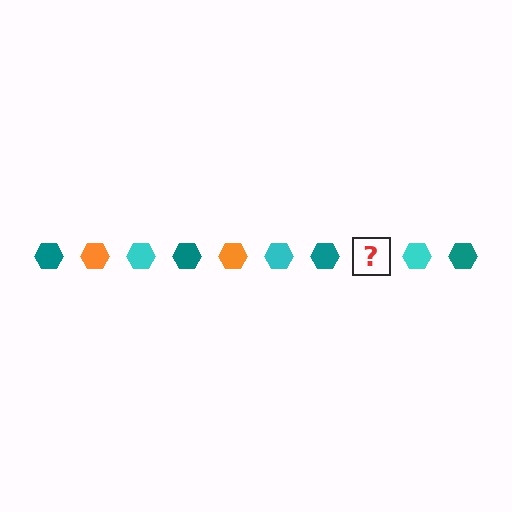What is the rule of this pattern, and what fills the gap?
The rule is that the pattern cycles through teal, orange, cyan hexagons. The gap should be filled with an orange hexagon.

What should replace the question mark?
The question mark should be replaced with an orange hexagon.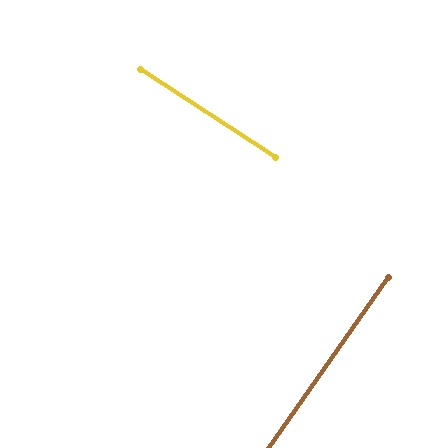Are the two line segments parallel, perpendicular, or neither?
Perpendicular — they meet at approximately 88°.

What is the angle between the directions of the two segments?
Approximately 88 degrees.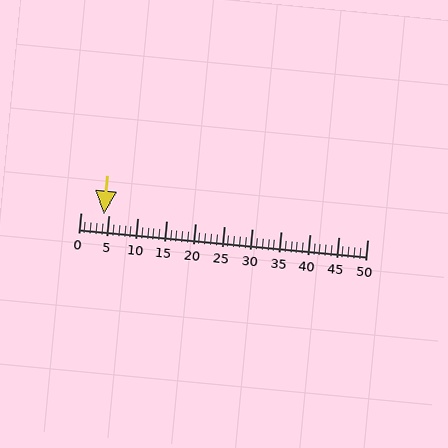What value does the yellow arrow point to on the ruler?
The yellow arrow points to approximately 4.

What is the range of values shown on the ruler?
The ruler shows values from 0 to 50.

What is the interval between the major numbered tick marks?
The major tick marks are spaced 5 units apart.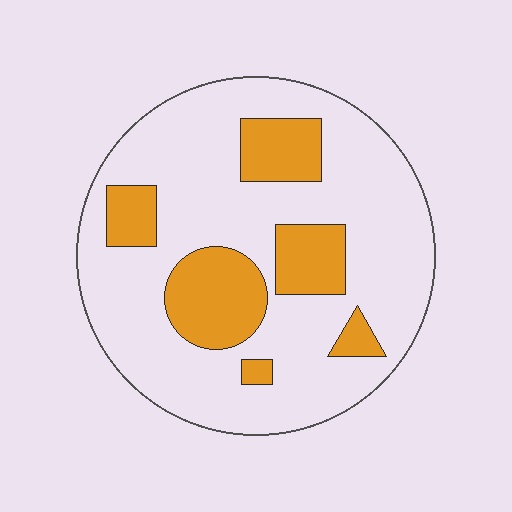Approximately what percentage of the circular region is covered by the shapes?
Approximately 25%.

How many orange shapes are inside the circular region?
6.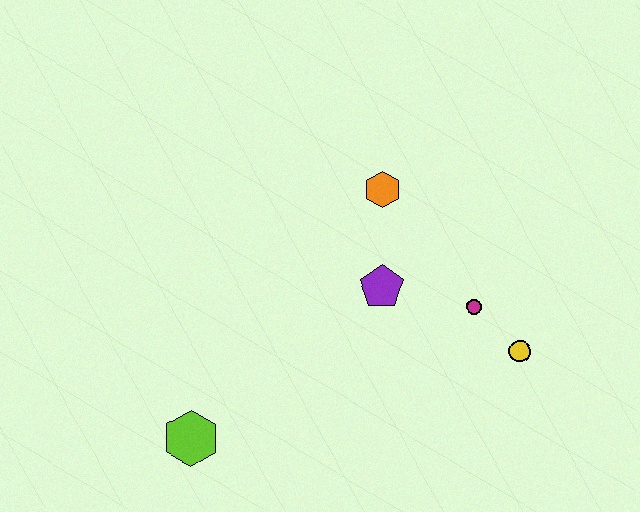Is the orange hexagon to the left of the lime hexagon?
No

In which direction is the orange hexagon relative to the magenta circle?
The orange hexagon is above the magenta circle.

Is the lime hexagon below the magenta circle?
Yes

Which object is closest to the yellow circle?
The magenta circle is closest to the yellow circle.